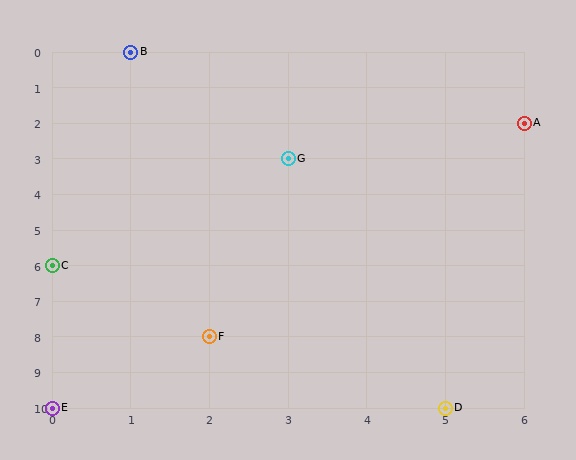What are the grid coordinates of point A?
Point A is at grid coordinates (6, 2).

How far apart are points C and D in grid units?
Points C and D are 5 columns and 4 rows apart (about 6.4 grid units diagonally).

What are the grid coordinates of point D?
Point D is at grid coordinates (5, 10).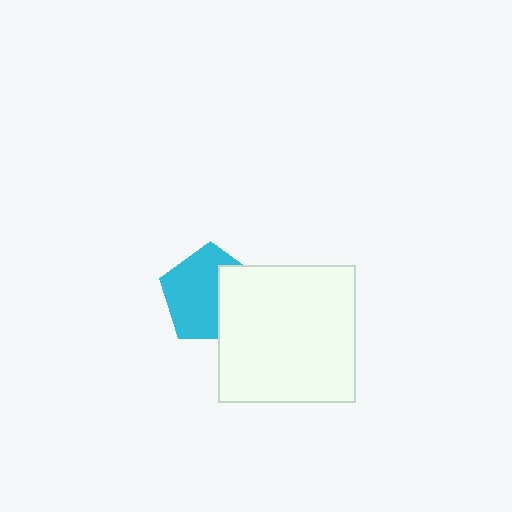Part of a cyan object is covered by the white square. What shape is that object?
It is a pentagon.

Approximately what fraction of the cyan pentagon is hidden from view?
Roughly 37% of the cyan pentagon is hidden behind the white square.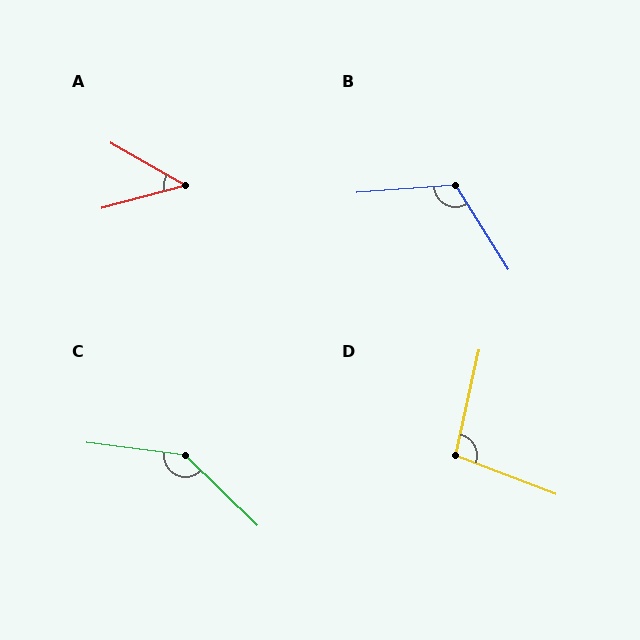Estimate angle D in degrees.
Approximately 98 degrees.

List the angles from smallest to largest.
A (45°), D (98°), B (118°), C (143°).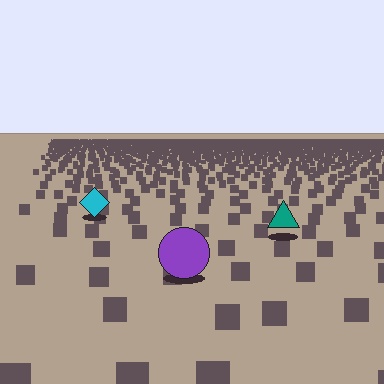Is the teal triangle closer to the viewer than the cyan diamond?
Yes. The teal triangle is closer — you can tell from the texture gradient: the ground texture is coarser near it.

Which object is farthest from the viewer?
The cyan diamond is farthest from the viewer. It appears smaller and the ground texture around it is denser.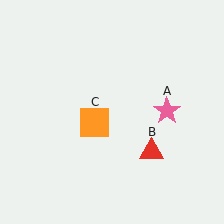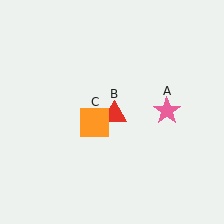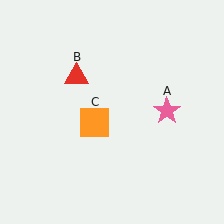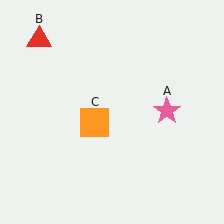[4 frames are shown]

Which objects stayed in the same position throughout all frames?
Pink star (object A) and orange square (object C) remained stationary.